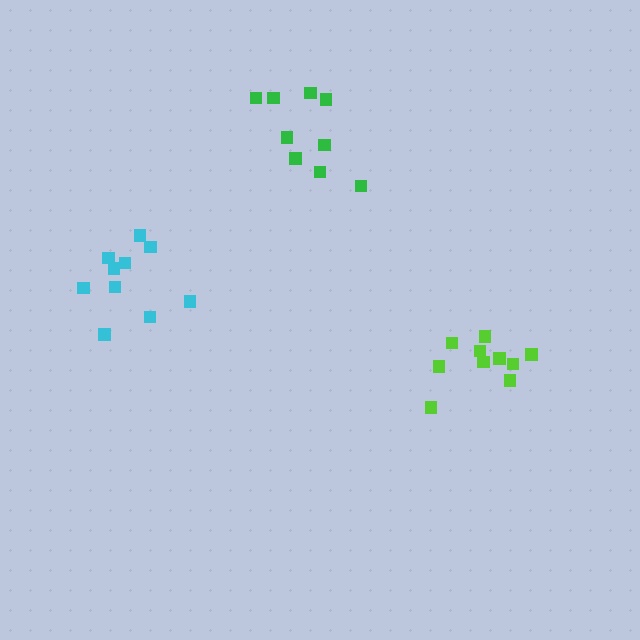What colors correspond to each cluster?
The clusters are colored: green, lime, cyan.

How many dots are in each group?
Group 1: 9 dots, Group 2: 10 dots, Group 3: 10 dots (29 total).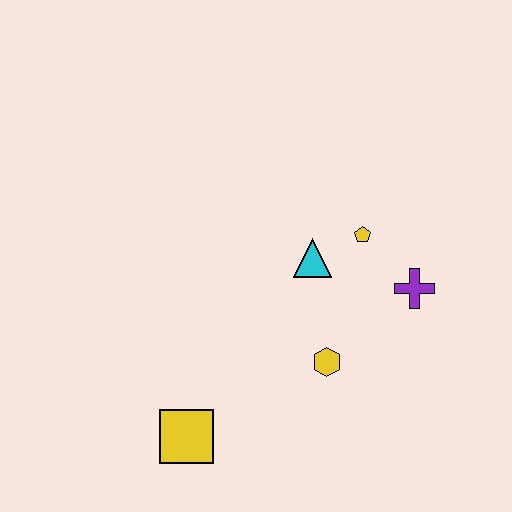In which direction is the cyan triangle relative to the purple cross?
The cyan triangle is to the left of the purple cross.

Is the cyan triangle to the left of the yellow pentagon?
Yes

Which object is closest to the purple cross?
The yellow pentagon is closest to the purple cross.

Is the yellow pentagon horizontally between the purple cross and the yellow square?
Yes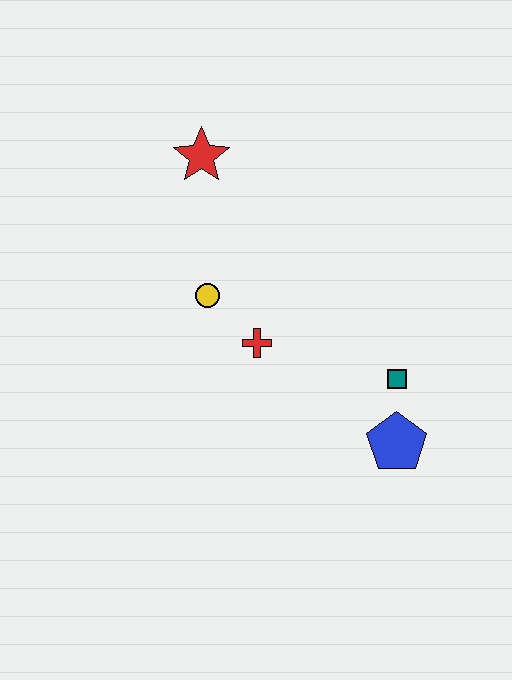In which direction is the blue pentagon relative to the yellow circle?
The blue pentagon is to the right of the yellow circle.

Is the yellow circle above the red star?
No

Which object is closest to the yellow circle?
The red cross is closest to the yellow circle.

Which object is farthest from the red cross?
The red star is farthest from the red cross.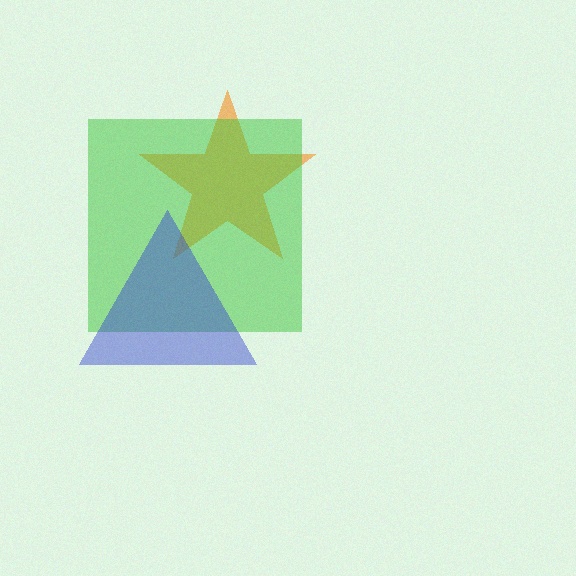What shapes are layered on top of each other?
The layered shapes are: an orange star, a green square, a blue triangle.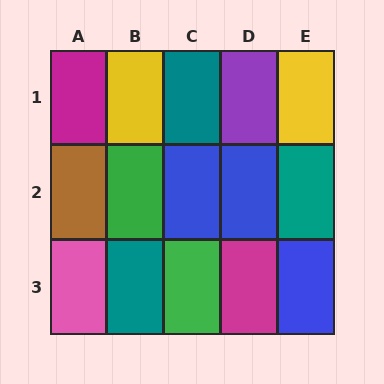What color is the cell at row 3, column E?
Blue.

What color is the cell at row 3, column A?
Pink.